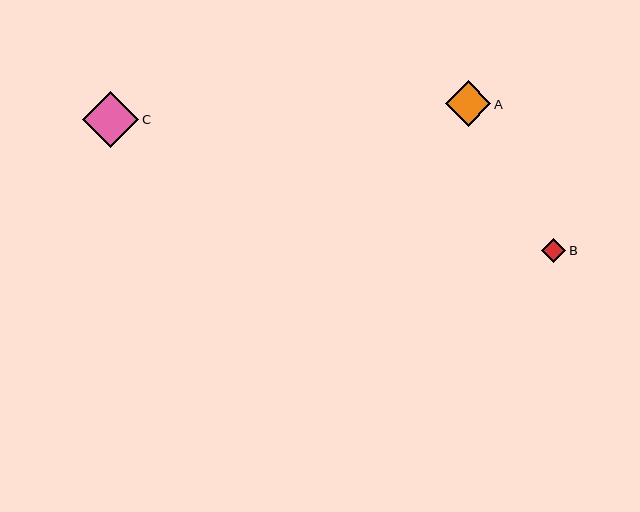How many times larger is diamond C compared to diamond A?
Diamond C is approximately 1.2 times the size of diamond A.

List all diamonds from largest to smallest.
From largest to smallest: C, A, B.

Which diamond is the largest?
Diamond C is the largest with a size of approximately 57 pixels.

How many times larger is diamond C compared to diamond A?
Diamond C is approximately 1.2 times the size of diamond A.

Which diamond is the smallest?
Diamond B is the smallest with a size of approximately 24 pixels.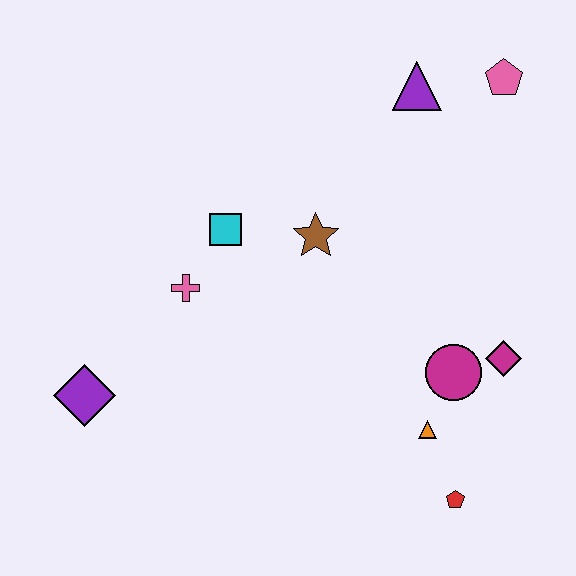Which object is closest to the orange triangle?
The magenta circle is closest to the orange triangle.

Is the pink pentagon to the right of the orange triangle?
Yes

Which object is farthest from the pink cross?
The pink pentagon is farthest from the pink cross.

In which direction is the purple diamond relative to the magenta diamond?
The purple diamond is to the left of the magenta diamond.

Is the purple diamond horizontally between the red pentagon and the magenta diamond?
No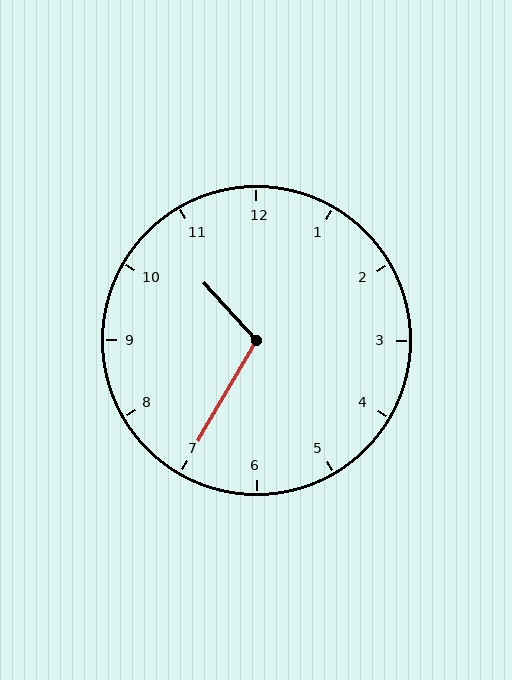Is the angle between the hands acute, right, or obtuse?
It is obtuse.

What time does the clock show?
10:35.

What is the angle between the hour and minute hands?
Approximately 108 degrees.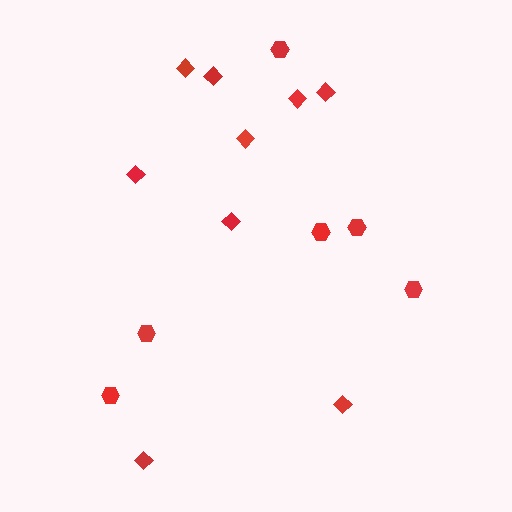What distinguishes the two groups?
There are 2 groups: one group of hexagons (6) and one group of diamonds (9).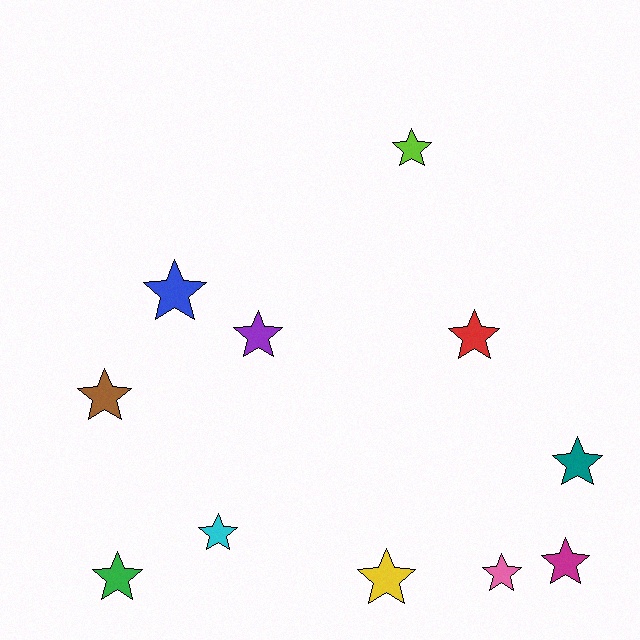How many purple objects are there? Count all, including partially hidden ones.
There is 1 purple object.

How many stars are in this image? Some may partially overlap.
There are 11 stars.